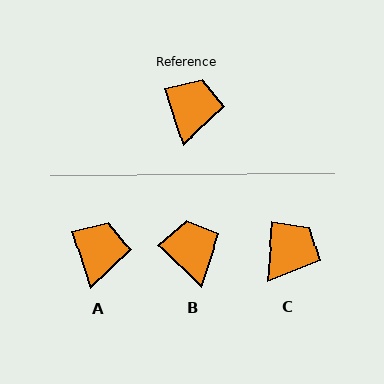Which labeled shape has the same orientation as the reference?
A.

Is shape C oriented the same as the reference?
No, it is off by about 23 degrees.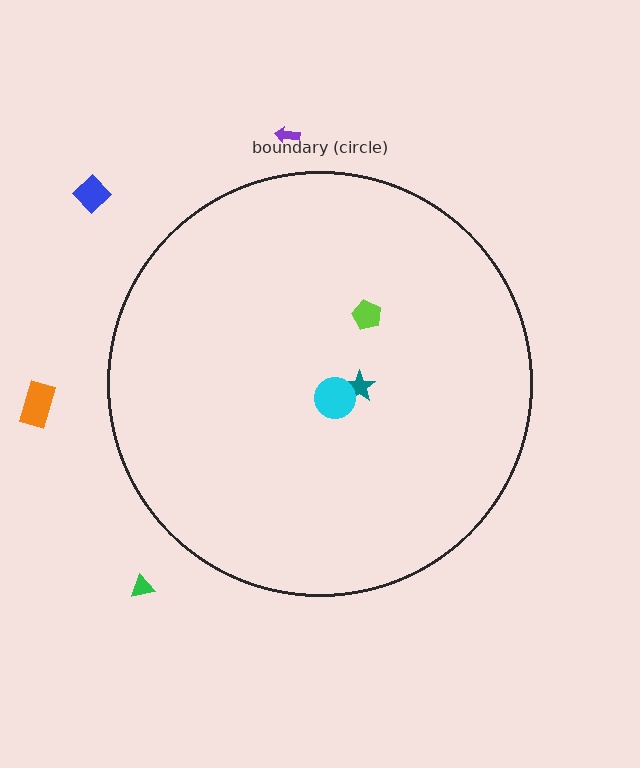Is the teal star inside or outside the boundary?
Inside.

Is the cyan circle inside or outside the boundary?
Inside.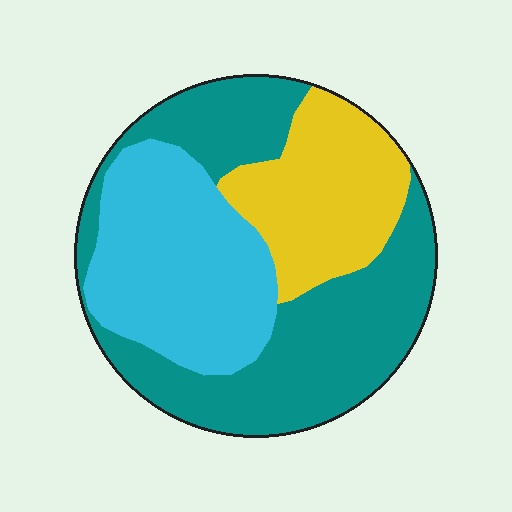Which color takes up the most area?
Teal, at roughly 45%.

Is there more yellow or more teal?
Teal.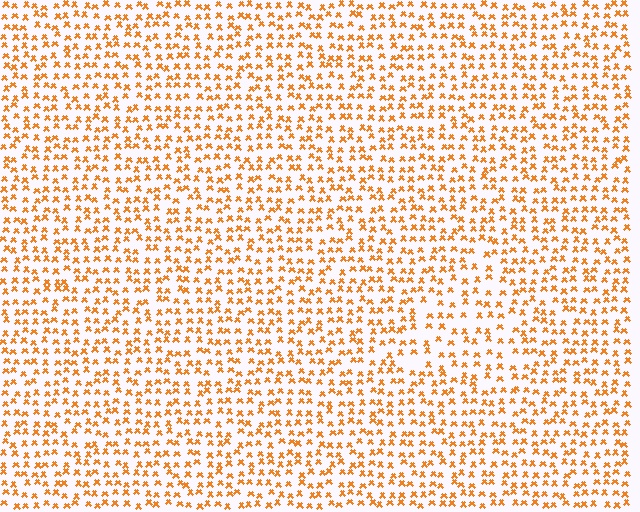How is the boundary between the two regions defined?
The boundary is defined by a change in element density (approximately 1.5x ratio). All elements are the same color, size, and shape.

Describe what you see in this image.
The image contains small orange elements arranged at two different densities. A triangle-shaped region is visible where the elements are less densely packed than the surrounding area.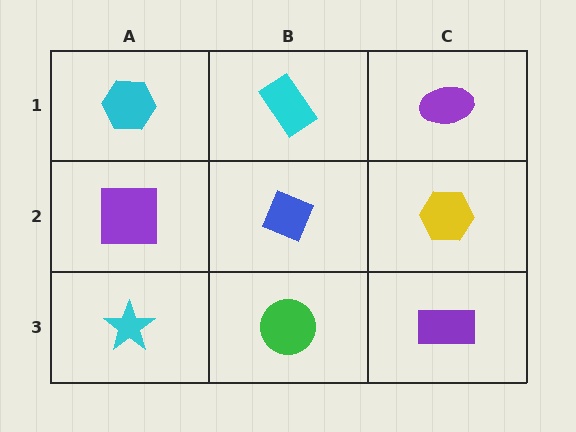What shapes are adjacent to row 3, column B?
A blue diamond (row 2, column B), a cyan star (row 3, column A), a purple rectangle (row 3, column C).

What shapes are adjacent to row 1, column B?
A blue diamond (row 2, column B), a cyan hexagon (row 1, column A), a purple ellipse (row 1, column C).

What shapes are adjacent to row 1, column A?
A purple square (row 2, column A), a cyan rectangle (row 1, column B).